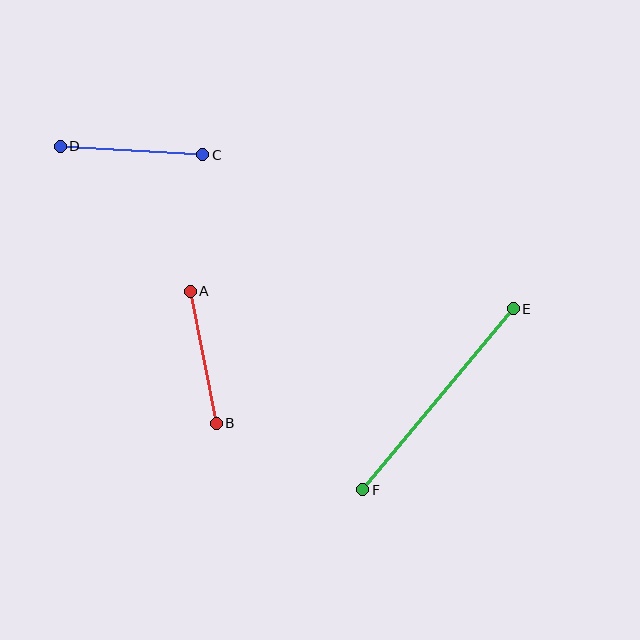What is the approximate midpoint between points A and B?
The midpoint is at approximately (203, 357) pixels.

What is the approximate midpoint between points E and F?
The midpoint is at approximately (438, 399) pixels.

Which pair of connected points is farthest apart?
Points E and F are farthest apart.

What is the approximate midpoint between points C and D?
The midpoint is at approximately (131, 150) pixels.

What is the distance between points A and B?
The distance is approximately 135 pixels.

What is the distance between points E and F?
The distance is approximately 235 pixels.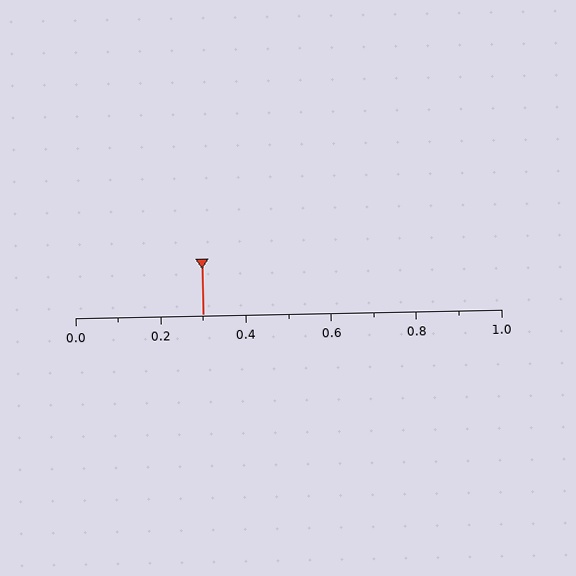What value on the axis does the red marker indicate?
The marker indicates approximately 0.3.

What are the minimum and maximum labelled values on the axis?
The axis runs from 0.0 to 1.0.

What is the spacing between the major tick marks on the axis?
The major ticks are spaced 0.2 apart.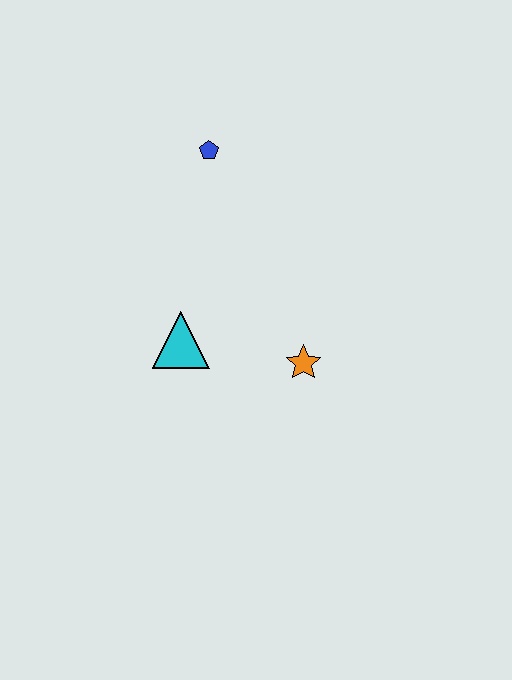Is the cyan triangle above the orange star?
Yes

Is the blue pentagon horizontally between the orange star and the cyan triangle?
Yes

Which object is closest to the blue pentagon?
The cyan triangle is closest to the blue pentagon.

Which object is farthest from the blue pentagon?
The orange star is farthest from the blue pentagon.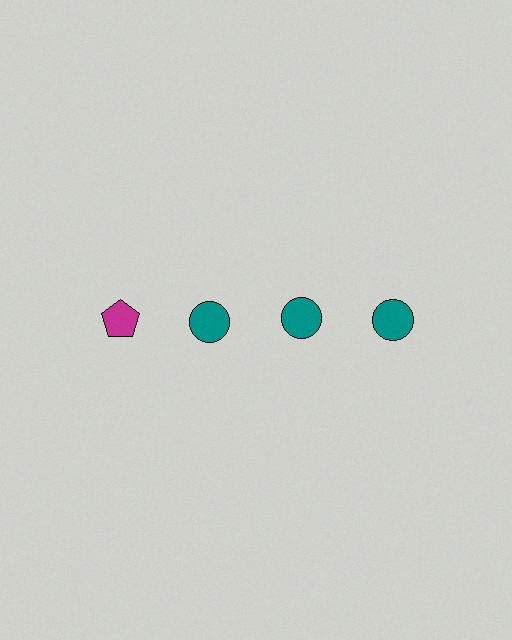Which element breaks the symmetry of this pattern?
The magenta pentagon in the top row, leftmost column breaks the symmetry. All other shapes are teal circles.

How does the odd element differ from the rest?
It differs in both color (magenta instead of teal) and shape (pentagon instead of circle).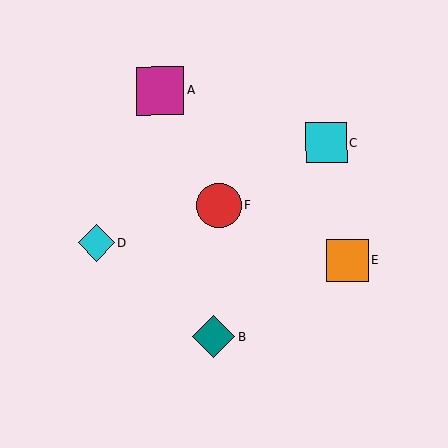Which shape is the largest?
The magenta square (labeled A) is the largest.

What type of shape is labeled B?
Shape B is a teal diamond.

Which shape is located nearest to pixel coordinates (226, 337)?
The teal diamond (labeled B) at (213, 337) is nearest to that location.